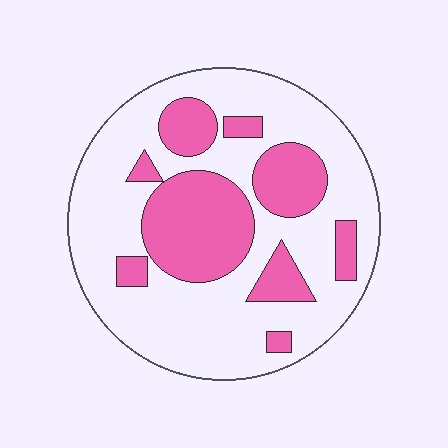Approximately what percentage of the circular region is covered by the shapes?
Approximately 30%.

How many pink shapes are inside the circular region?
9.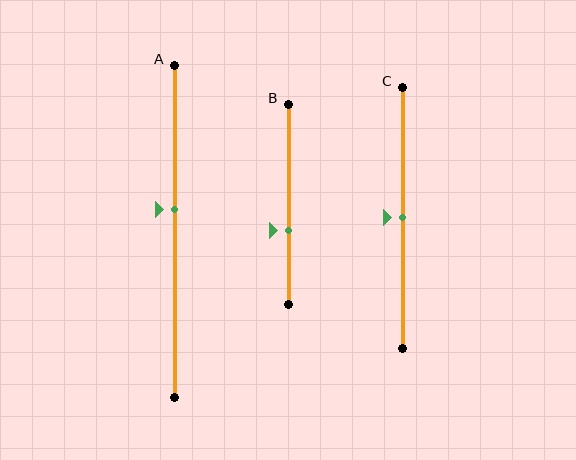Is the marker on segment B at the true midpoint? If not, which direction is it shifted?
No, the marker on segment B is shifted downward by about 13% of the segment length.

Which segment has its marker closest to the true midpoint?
Segment C has its marker closest to the true midpoint.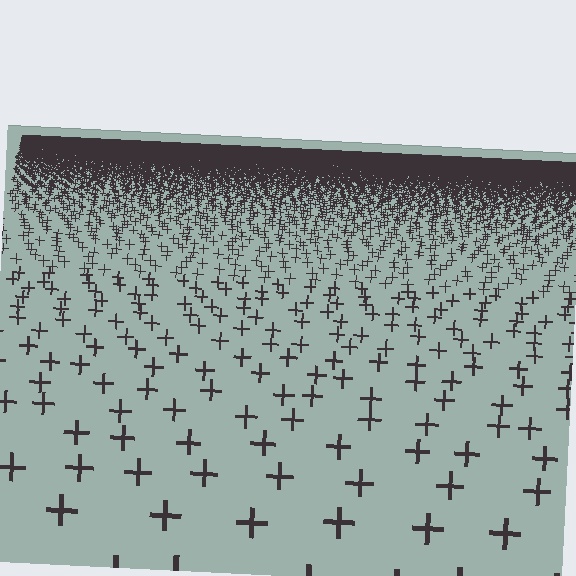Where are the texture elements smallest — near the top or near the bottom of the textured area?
Near the top.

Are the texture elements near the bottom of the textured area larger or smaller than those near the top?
Larger. Near the bottom, elements are closer to the viewer and appear at a bigger on-screen size.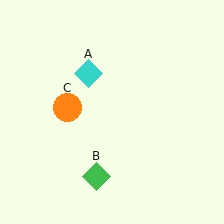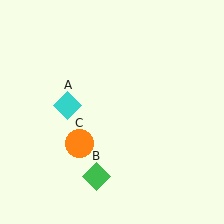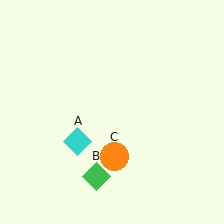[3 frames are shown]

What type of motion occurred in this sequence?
The cyan diamond (object A), orange circle (object C) rotated counterclockwise around the center of the scene.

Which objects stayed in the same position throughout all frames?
Green diamond (object B) remained stationary.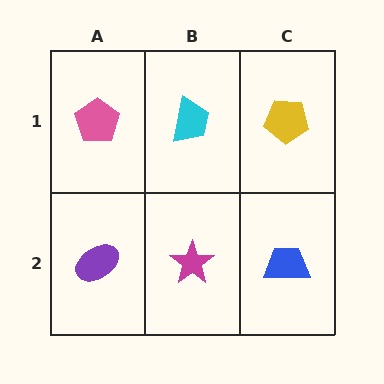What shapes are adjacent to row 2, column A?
A pink pentagon (row 1, column A), a magenta star (row 2, column B).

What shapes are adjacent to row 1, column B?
A magenta star (row 2, column B), a pink pentagon (row 1, column A), a yellow pentagon (row 1, column C).